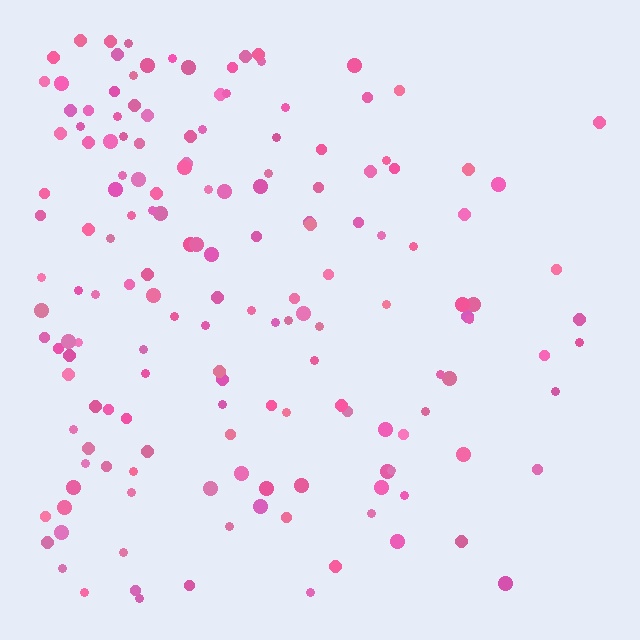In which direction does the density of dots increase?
From right to left, with the left side densest.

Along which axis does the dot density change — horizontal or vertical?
Horizontal.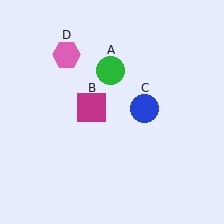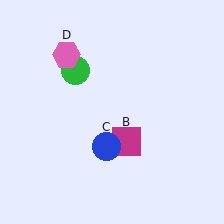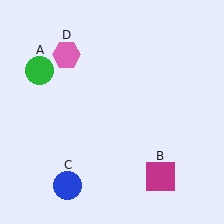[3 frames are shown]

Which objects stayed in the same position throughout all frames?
Pink hexagon (object D) remained stationary.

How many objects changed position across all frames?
3 objects changed position: green circle (object A), magenta square (object B), blue circle (object C).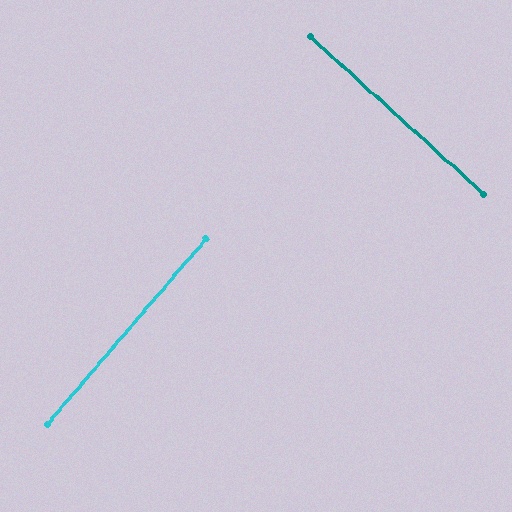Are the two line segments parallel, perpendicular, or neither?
Perpendicular — they meet at approximately 88°.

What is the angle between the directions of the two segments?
Approximately 88 degrees.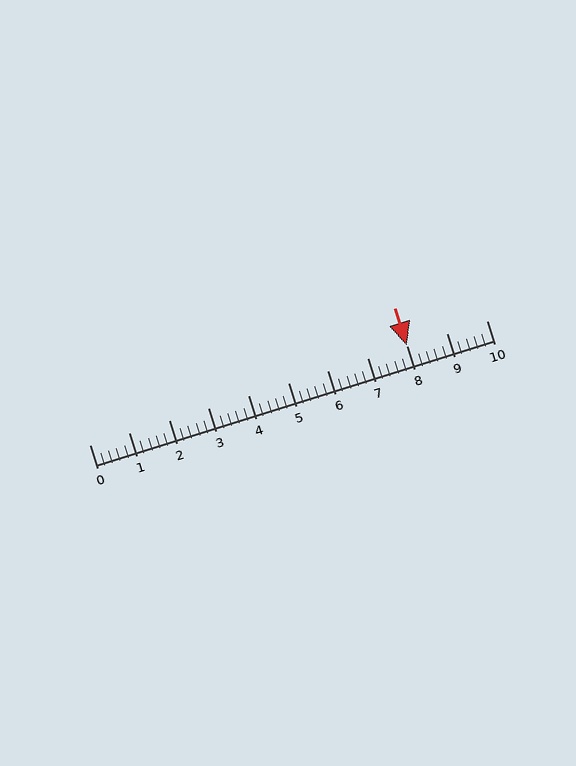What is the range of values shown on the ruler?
The ruler shows values from 0 to 10.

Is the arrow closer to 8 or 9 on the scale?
The arrow is closer to 8.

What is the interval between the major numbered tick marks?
The major tick marks are spaced 1 units apart.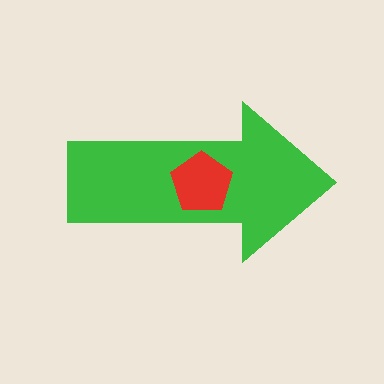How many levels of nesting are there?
2.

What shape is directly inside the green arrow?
The red pentagon.